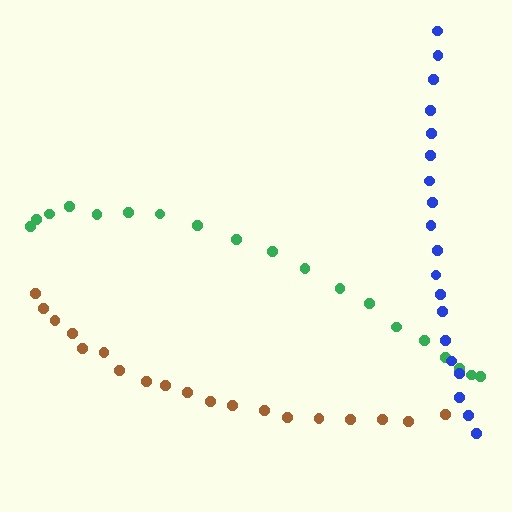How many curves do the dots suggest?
There are 3 distinct paths.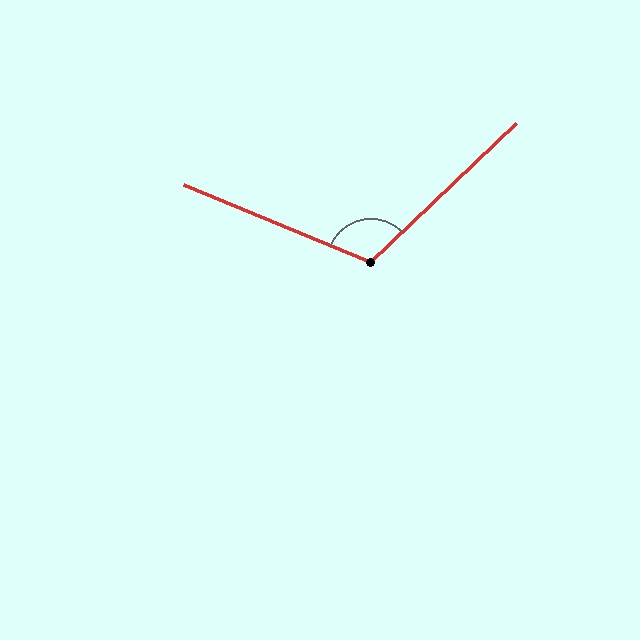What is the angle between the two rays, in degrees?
Approximately 114 degrees.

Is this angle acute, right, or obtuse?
It is obtuse.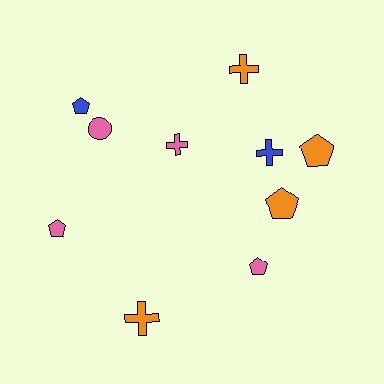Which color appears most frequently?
Orange, with 4 objects.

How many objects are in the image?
There are 10 objects.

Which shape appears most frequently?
Pentagon, with 5 objects.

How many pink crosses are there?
There is 1 pink cross.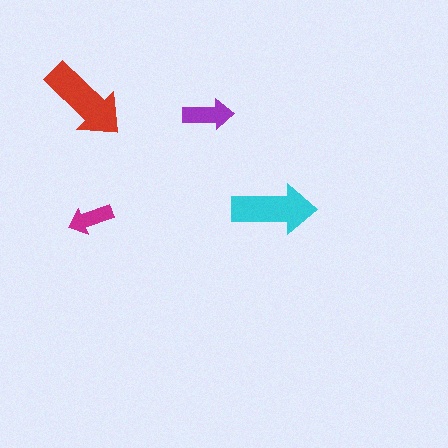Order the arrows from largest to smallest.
the red one, the cyan one, the purple one, the magenta one.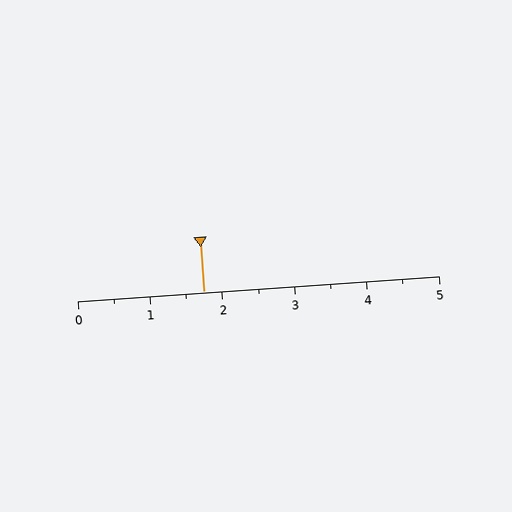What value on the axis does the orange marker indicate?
The marker indicates approximately 1.8.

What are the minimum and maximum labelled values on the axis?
The axis runs from 0 to 5.